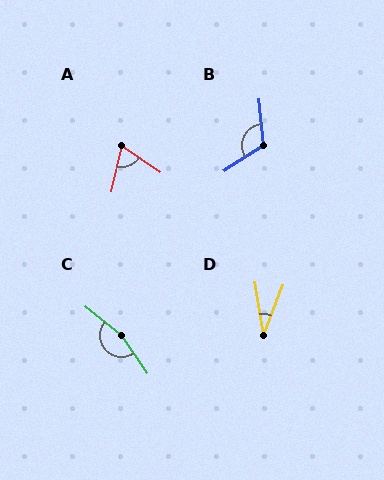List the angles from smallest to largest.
D (30°), A (68°), B (117°), C (163°).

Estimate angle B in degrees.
Approximately 117 degrees.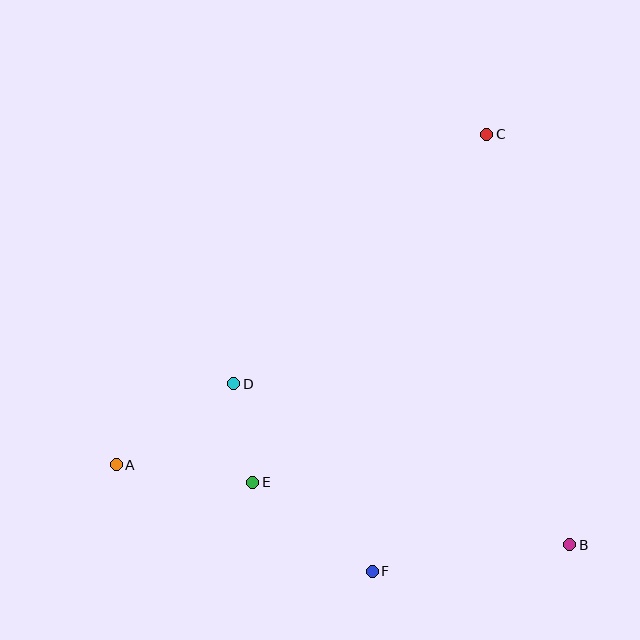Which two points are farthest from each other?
Points A and C are farthest from each other.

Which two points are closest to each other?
Points D and E are closest to each other.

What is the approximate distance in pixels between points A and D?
The distance between A and D is approximately 143 pixels.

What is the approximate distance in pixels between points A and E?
The distance between A and E is approximately 138 pixels.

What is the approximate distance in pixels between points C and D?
The distance between C and D is approximately 355 pixels.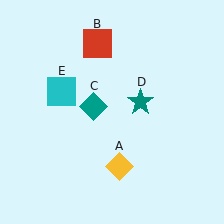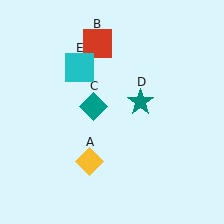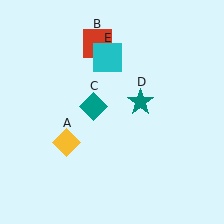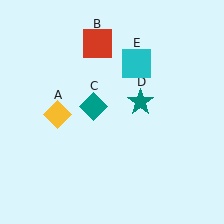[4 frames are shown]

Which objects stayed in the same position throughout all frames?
Red square (object B) and teal diamond (object C) and teal star (object D) remained stationary.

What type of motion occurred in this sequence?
The yellow diamond (object A), cyan square (object E) rotated clockwise around the center of the scene.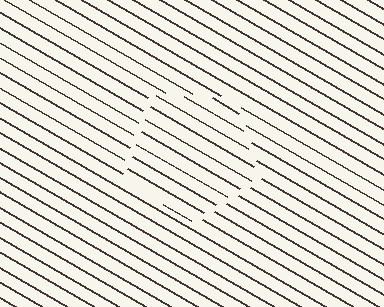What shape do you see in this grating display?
An illusory pentagon. The interior of the shape contains the same grating, shifted by half a period — the contour is defined by the phase discontinuity where line-ends from the inner and outer gratings abut.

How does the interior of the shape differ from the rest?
The interior of the shape contains the same grating, shifted by half a period — the contour is defined by the phase discontinuity where line-ends from the inner and outer gratings abut.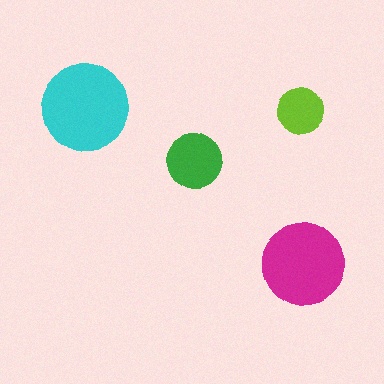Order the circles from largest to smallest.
the cyan one, the magenta one, the green one, the lime one.